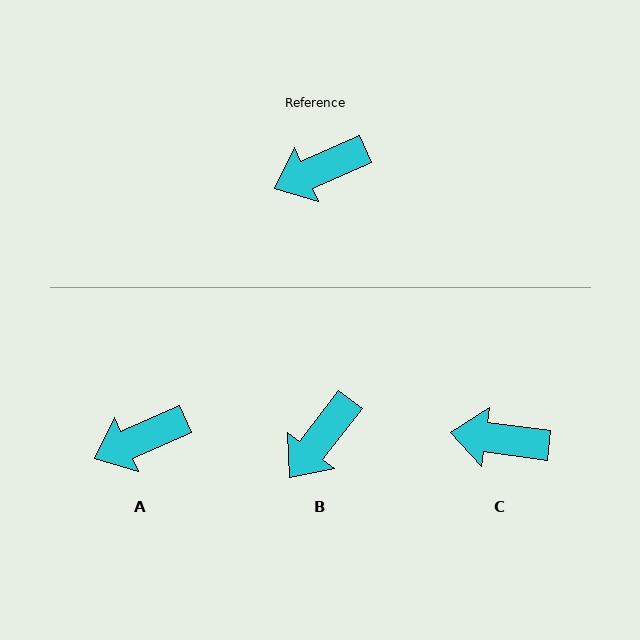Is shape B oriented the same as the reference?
No, it is off by about 28 degrees.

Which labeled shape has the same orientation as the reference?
A.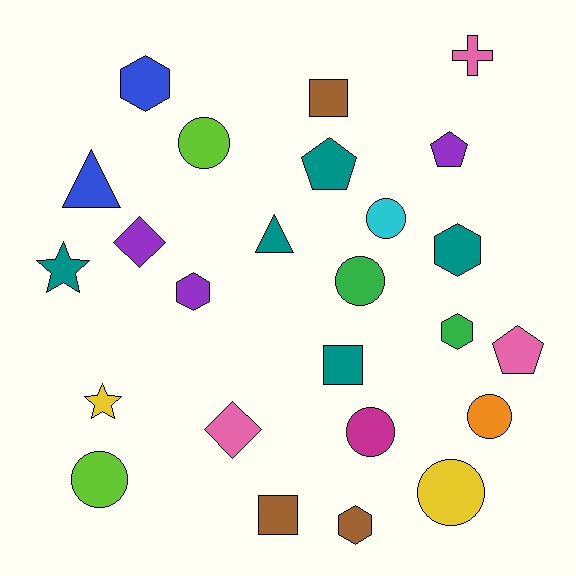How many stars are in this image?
There are 2 stars.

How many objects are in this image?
There are 25 objects.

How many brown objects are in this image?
There are 3 brown objects.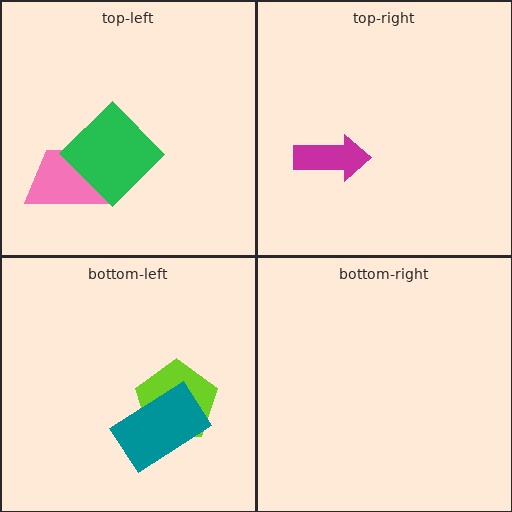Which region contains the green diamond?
The top-left region.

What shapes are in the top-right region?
The magenta arrow.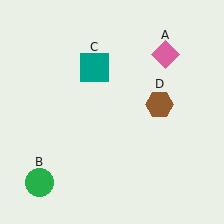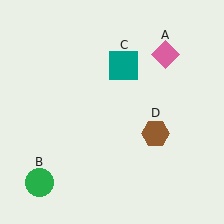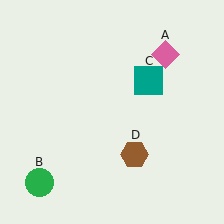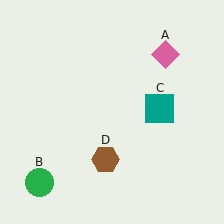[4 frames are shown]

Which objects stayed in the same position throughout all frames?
Pink diamond (object A) and green circle (object B) remained stationary.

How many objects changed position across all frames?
2 objects changed position: teal square (object C), brown hexagon (object D).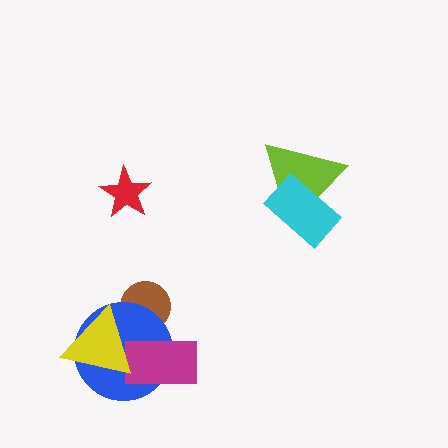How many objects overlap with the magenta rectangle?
2 objects overlap with the magenta rectangle.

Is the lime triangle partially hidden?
Yes, it is partially covered by another shape.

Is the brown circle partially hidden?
Yes, it is partially covered by another shape.